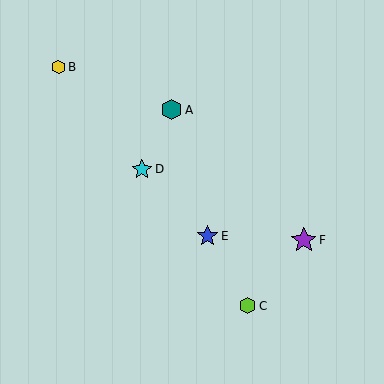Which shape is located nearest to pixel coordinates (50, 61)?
The yellow hexagon (labeled B) at (58, 67) is nearest to that location.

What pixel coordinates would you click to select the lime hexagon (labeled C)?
Click at (247, 306) to select the lime hexagon C.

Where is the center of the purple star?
The center of the purple star is at (304, 240).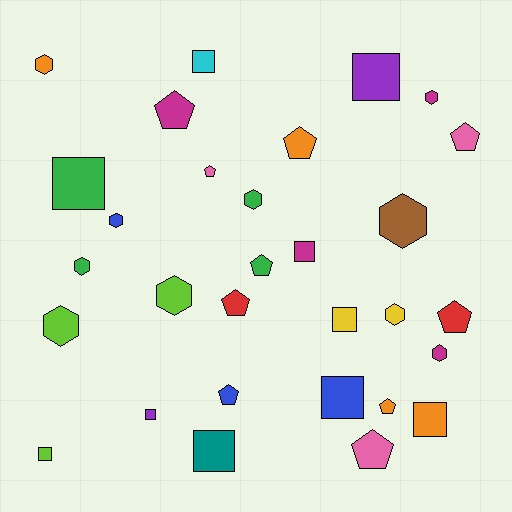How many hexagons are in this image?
There are 10 hexagons.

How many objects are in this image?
There are 30 objects.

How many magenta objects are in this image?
There are 4 magenta objects.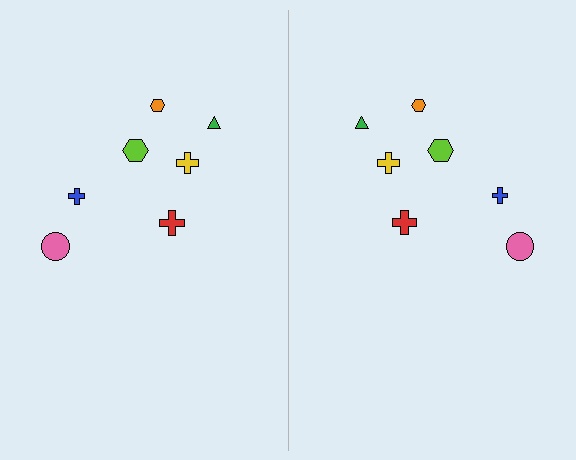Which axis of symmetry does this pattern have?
The pattern has a vertical axis of symmetry running through the center of the image.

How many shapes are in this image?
There are 14 shapes in this image.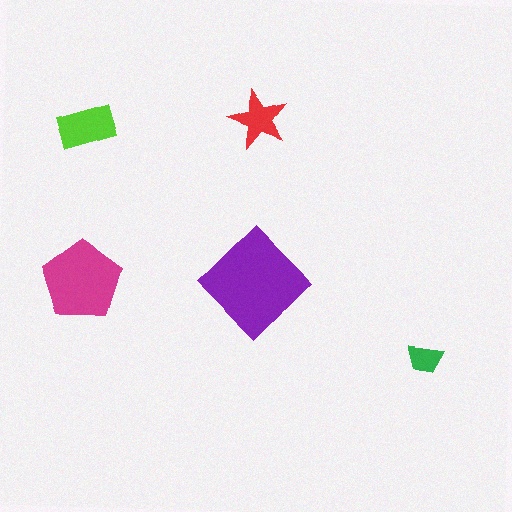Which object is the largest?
The purple diamond.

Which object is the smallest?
The green trapezoid.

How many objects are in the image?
There are 5 objects in the image.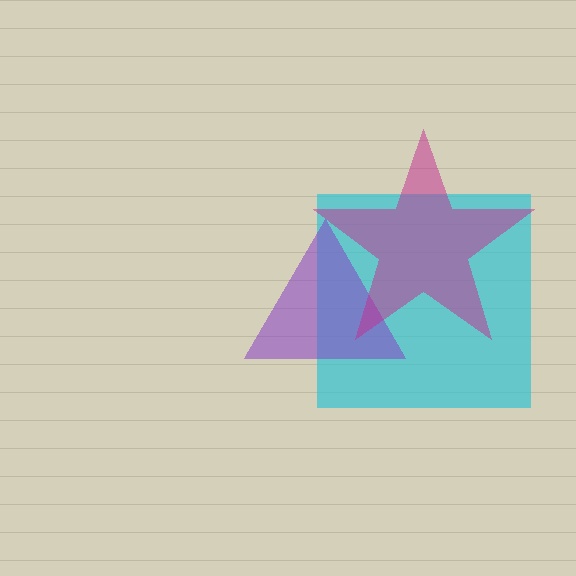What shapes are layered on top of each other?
The layered shapes are: a cyan square, a purple triangle, a magenta star.